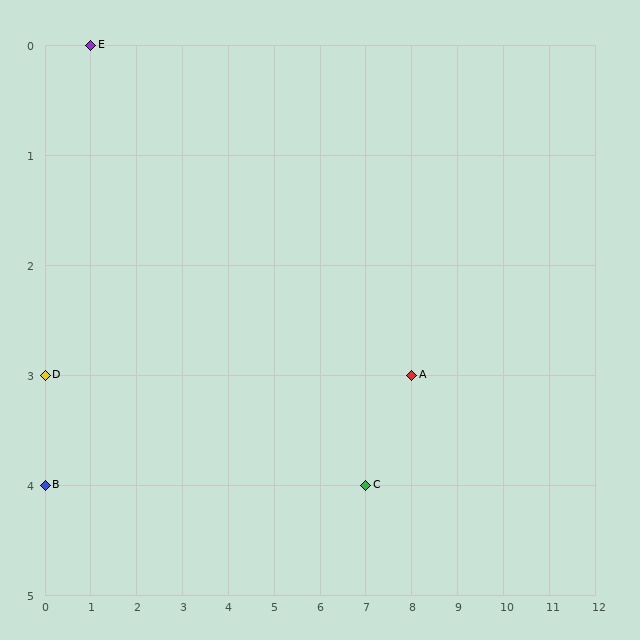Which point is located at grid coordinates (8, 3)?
Point A is at (8, 3).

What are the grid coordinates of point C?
Point C is at grid coordinates (7, 4).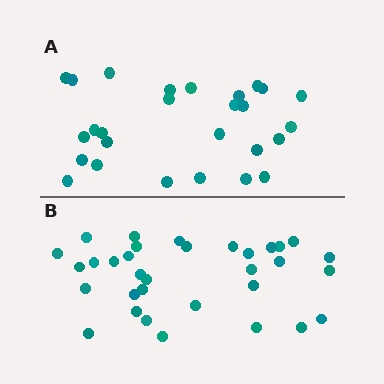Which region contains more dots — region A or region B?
Region B (the bottom region) has more dots.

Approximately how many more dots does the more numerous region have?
Region B has about 6 more dots than region A.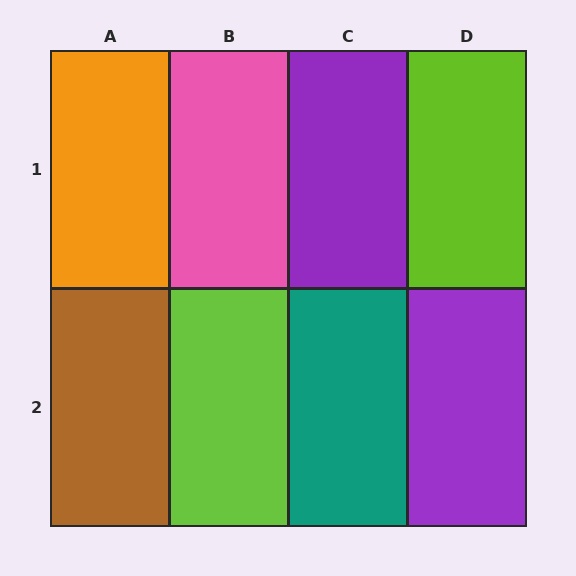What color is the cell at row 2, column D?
Purple.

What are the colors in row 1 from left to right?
Orange, pink, purple, lime.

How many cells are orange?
1 cell is orange.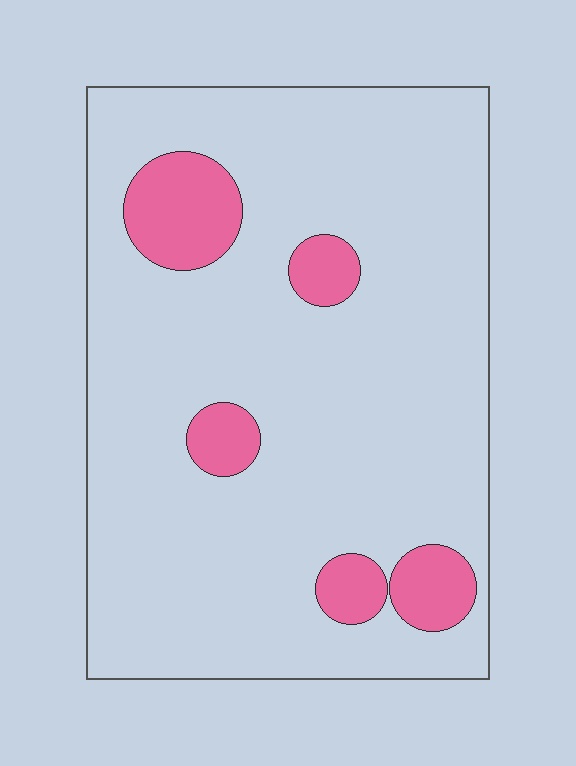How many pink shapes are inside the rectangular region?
5.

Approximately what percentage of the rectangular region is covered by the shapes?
Approximately 15%.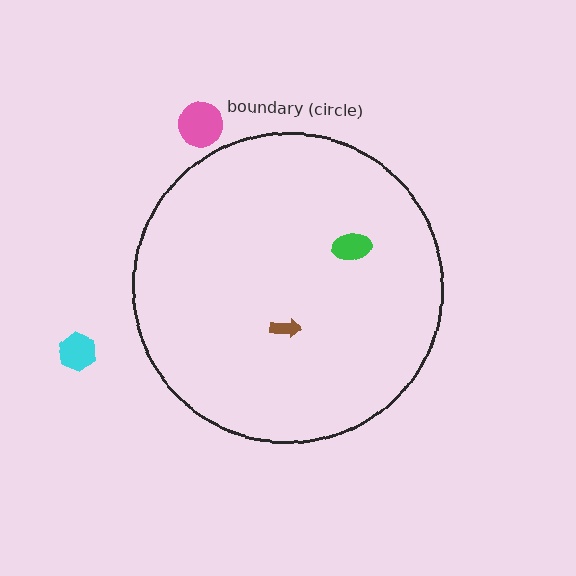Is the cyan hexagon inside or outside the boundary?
Outside.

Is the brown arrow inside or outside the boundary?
Inside.